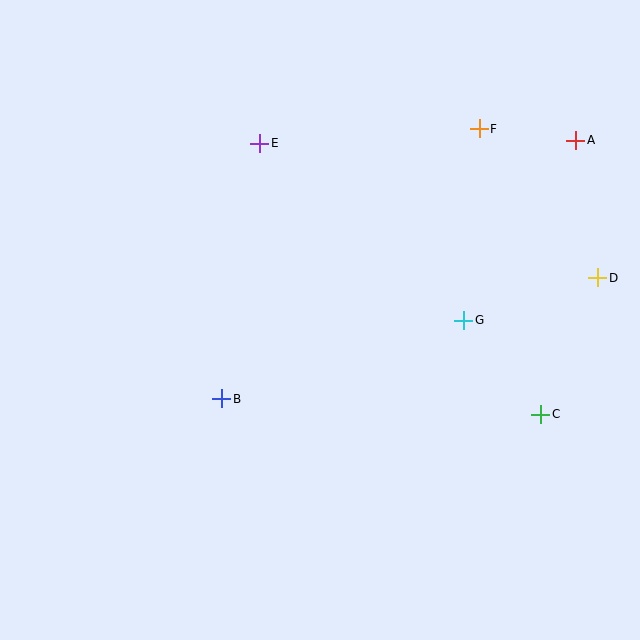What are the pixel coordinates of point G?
Point G is at (464, 320).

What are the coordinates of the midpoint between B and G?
The midpoint between B and G is at (343, 360).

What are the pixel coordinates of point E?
Point E is at (260, 143).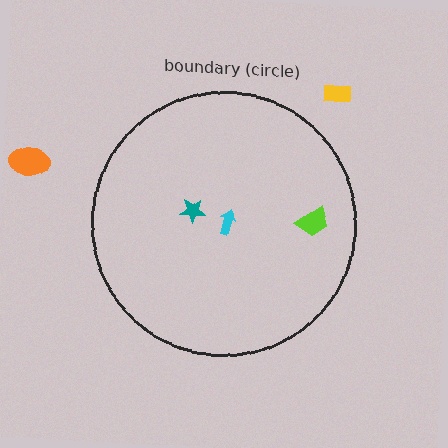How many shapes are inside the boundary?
3 inside, 2 outside.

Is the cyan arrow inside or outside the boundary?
Inside.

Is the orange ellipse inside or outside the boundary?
Outside.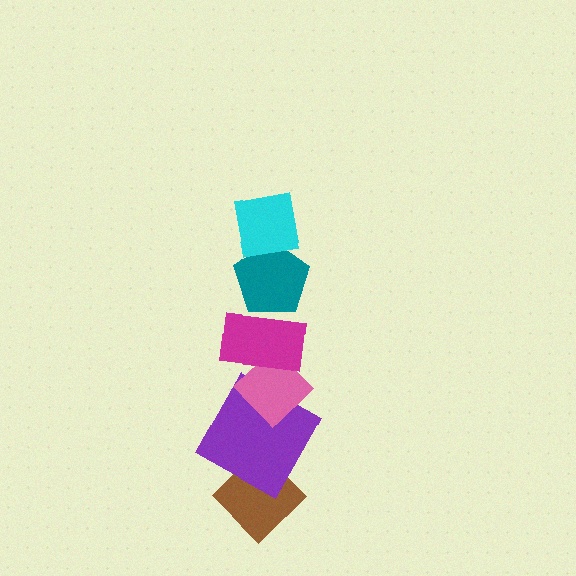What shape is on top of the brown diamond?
The purple square is on top of the brown diamond.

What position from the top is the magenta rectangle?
The magenta rectangle is 3rd from the top.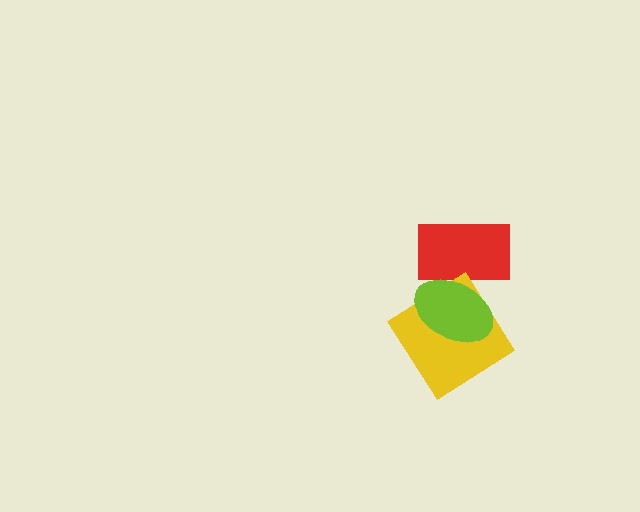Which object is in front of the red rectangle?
The lime ellipse is in front of the red rectangle.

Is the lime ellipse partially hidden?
No, no other shape covers it.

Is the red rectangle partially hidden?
Yes, it is partially covered by another shape.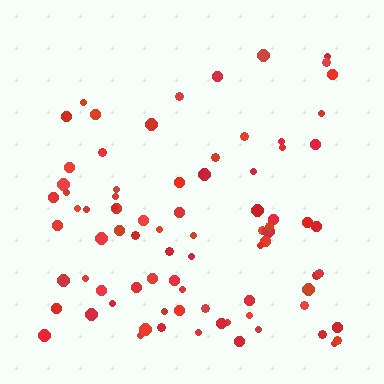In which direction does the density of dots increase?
From top to bottom, with the bottom side densest.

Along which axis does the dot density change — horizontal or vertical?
Vertical.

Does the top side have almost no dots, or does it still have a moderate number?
Still a moderate number, just noticeably fewer than the bottom.